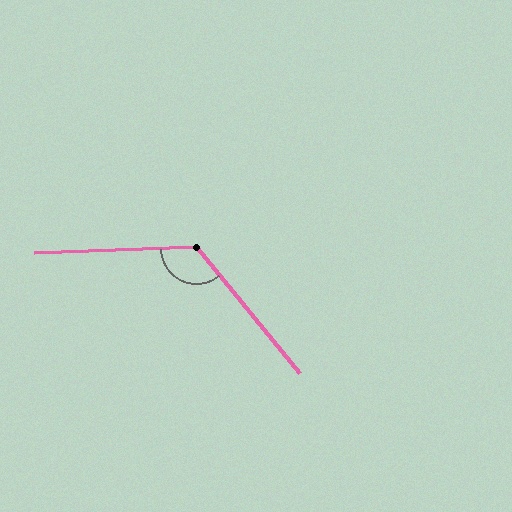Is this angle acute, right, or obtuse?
It is obtuse.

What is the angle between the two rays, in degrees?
Approximately 128 degrees.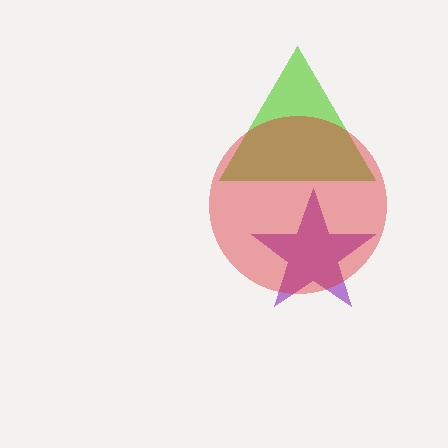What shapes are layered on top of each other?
The layered shapes are: a purple star, a lime triangle, a red circle.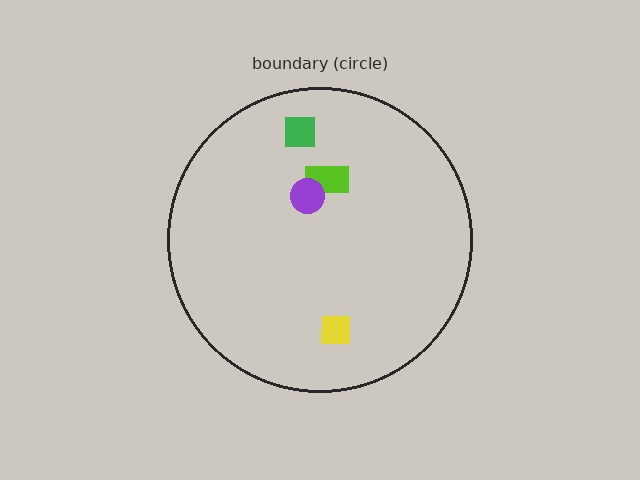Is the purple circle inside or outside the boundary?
Inside.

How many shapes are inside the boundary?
4 inside, 0 outside.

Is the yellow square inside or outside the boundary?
Inside.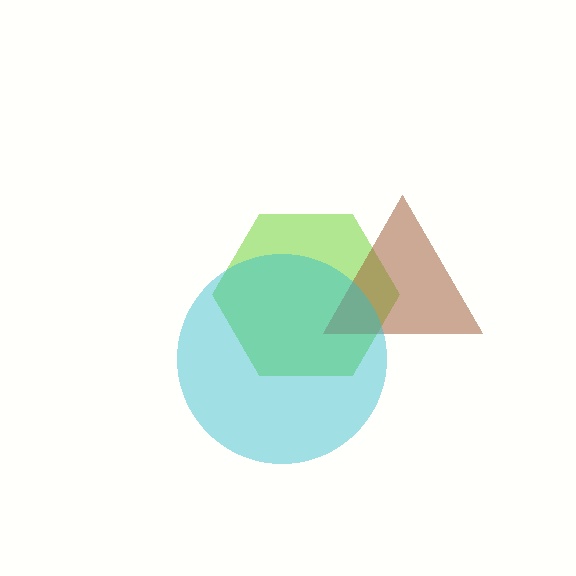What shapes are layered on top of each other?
The layered shapes are: a lime hexagon, a brown triangle, a cyan circle.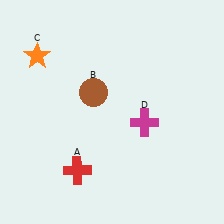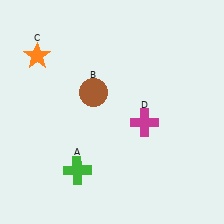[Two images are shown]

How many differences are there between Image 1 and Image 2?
There is 1 difference between the two images.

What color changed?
The cross (A) changed from red in Image 1 to green in Image 2.